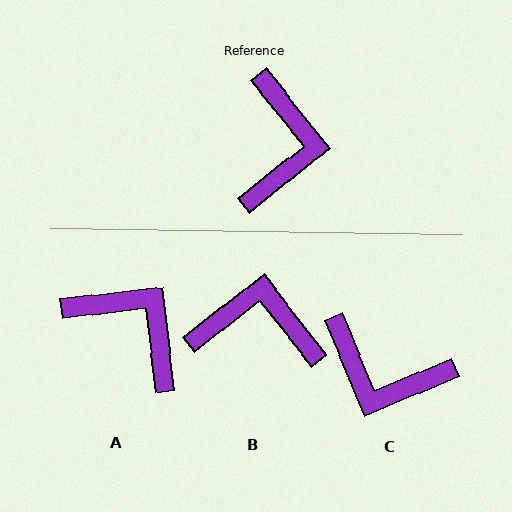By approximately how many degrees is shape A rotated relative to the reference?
Approximately 58 degrees counter-clockwise.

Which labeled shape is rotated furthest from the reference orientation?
C, about 106 degrees away.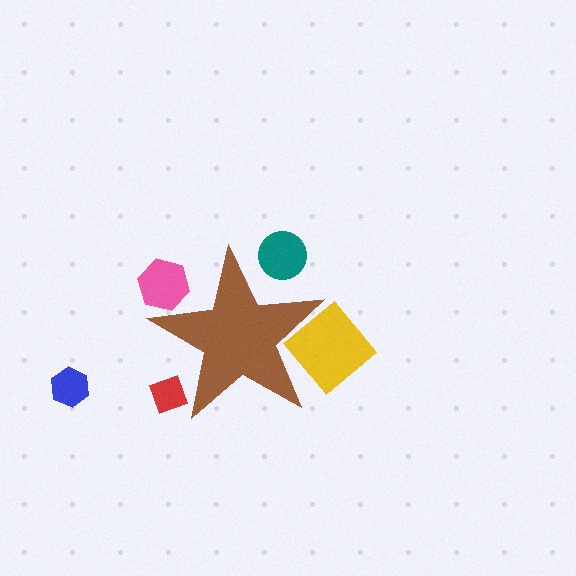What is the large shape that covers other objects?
A brown star.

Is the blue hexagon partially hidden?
No, the blue hexagon is fully visible.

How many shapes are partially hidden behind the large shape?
4 shapes are partially hidden.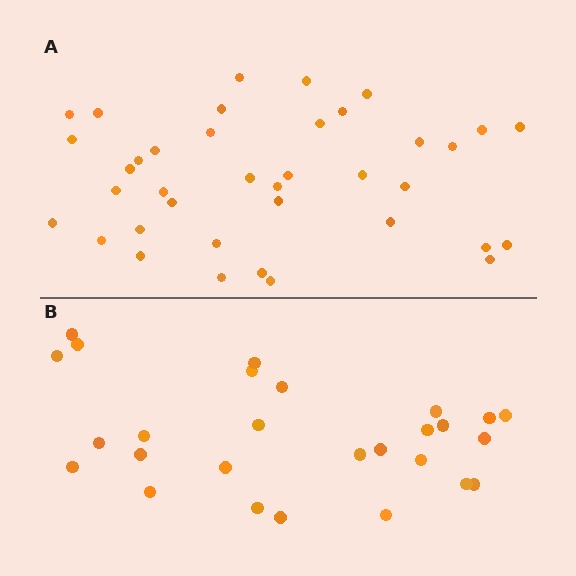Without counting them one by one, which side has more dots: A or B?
Region A (the top region) has more dots.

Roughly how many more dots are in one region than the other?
Region A has roughly 12 or so more dots than region B.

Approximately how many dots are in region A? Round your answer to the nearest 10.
About 40 dots. (The exact count is 38, which rounds to 40.)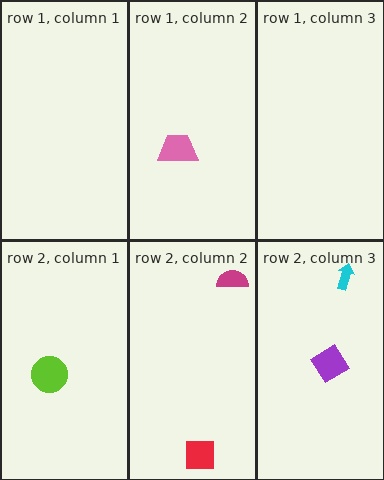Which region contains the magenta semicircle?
The row 2, column 2 region.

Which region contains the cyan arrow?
The row 2, column 3 region.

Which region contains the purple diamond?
The row 2, column 3 region.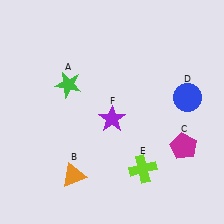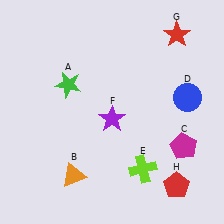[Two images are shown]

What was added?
A red star (G), a red pentagon (H) were added in Image 2.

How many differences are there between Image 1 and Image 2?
There are 2 differences between the two images.